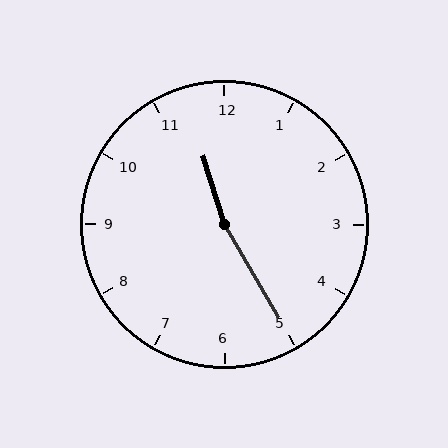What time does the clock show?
11:25.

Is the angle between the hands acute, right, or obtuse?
It is obtuse.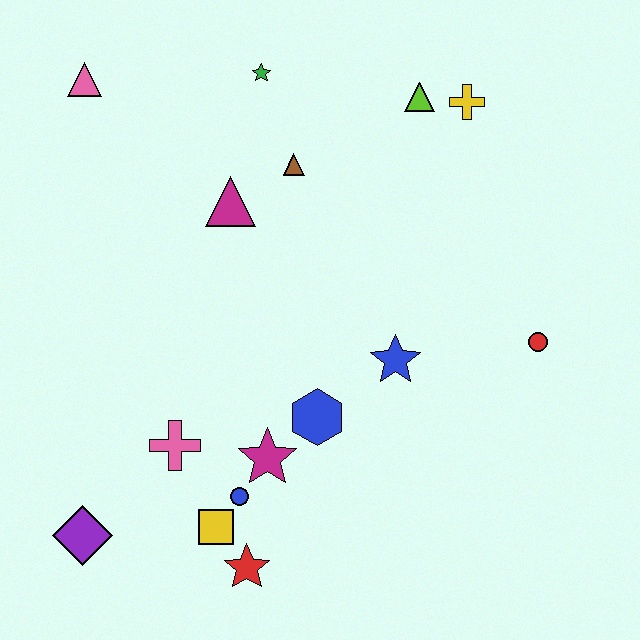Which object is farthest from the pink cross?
The yellow cross is farthest from the pink cross.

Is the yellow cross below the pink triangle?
Yes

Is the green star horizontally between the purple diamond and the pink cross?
No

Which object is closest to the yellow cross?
The lime triangle is closest to the yellow cross.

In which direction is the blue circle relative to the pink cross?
The blue circle is to the right of the pink cross.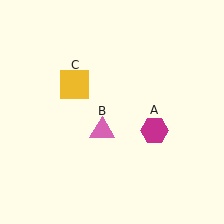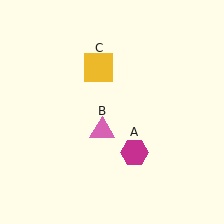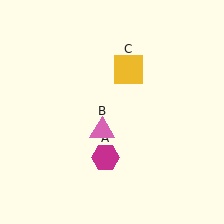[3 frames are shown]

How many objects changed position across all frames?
2 objects changed position: magenta hexagon (object A), yellow square (object C).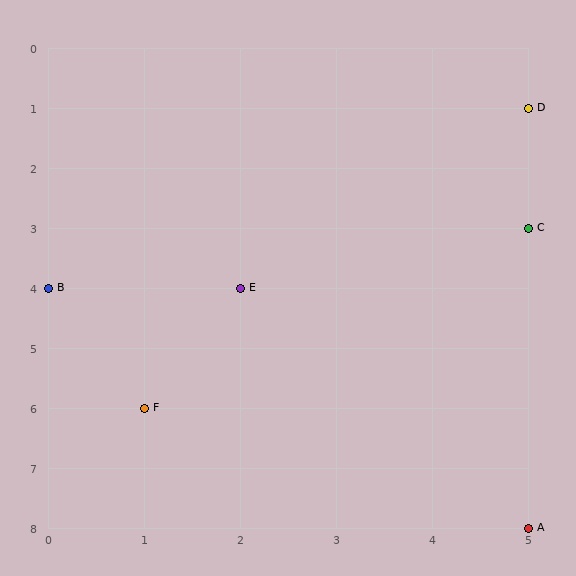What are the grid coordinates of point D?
Point D is at grid coordinates (5, 1).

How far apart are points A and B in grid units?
Points A and B are 5 columns and 4 rows apart (about 6.4 grid units diagonally).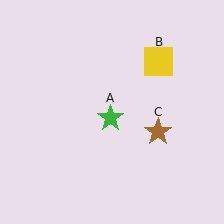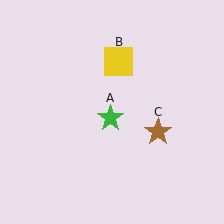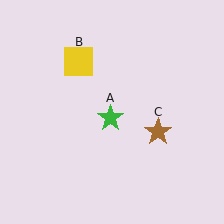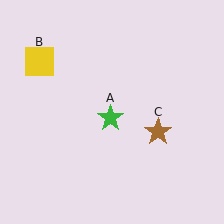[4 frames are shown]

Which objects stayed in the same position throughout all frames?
Green star (object A) and brown star (object C) remained stationary.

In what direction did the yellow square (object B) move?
The yellow square (object B) moved left.